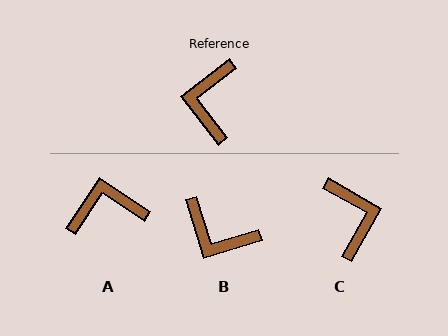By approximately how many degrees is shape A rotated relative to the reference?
Approximately 72 degrees clockwise.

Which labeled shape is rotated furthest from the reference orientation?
C, about 158 degrees away.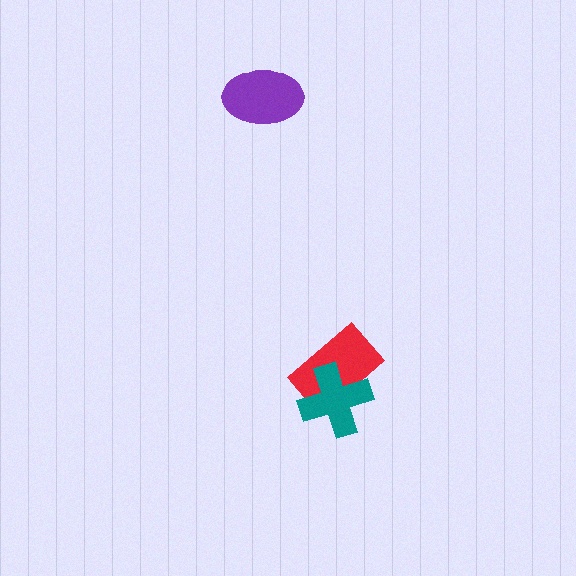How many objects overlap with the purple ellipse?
0 objects overlap with the purple ellipse.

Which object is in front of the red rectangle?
The teal cross is in front of the red rectangle.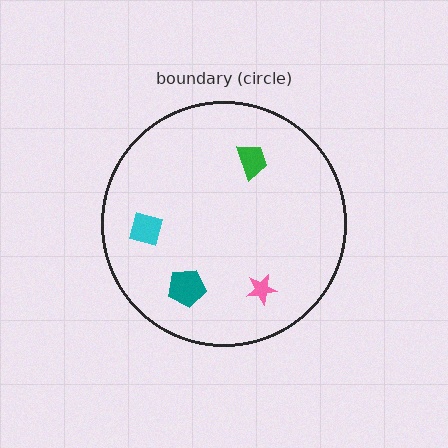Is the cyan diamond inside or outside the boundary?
Inside.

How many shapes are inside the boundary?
4 inside, 0 outside.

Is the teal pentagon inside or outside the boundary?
Inside.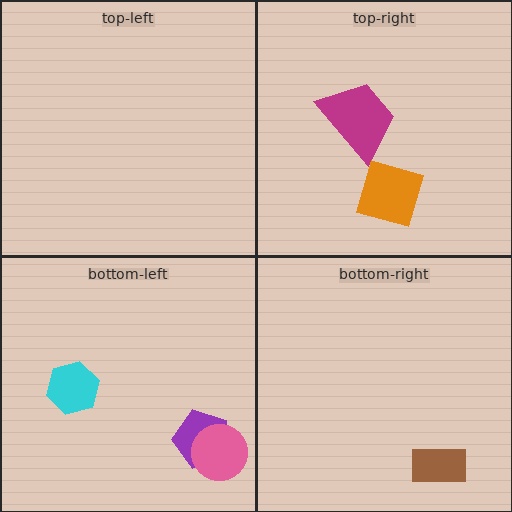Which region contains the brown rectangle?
The bottom-right region.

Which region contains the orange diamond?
The top-right region.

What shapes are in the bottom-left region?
The purple pentagon, the cyan hexagon, the pink circle.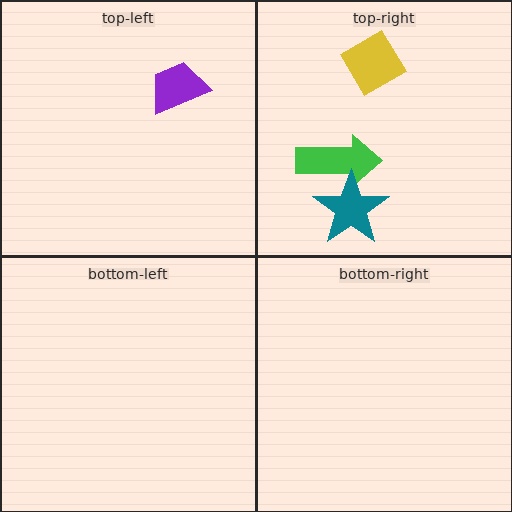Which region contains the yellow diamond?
The top-right region.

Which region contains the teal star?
The top-right region.